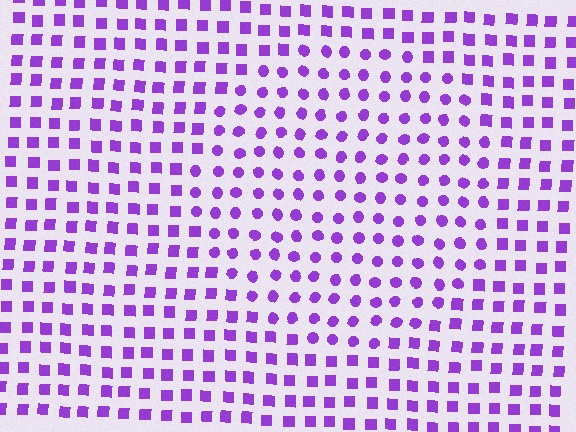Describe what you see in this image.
The image is filled with small purple elements arranged in a uniform grid. A circle-shaped region contains circles, while the surrounding area contains squares. The boundary is defined purely by the change in element shape.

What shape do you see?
I see a circle.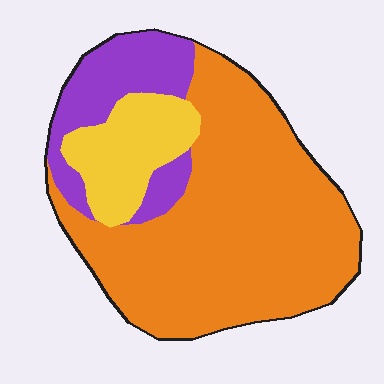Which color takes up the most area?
Orange, at roughly 65%.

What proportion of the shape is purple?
Purple covers around 20% of the shape.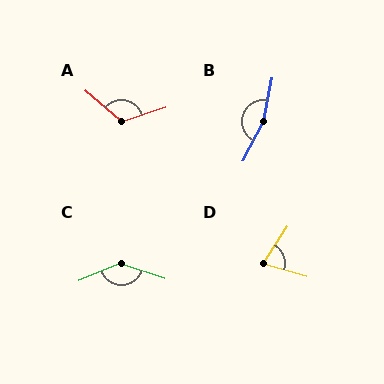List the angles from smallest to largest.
D (74°), A (121°), C (139°), B (164°).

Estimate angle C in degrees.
Approximately 139 degrees.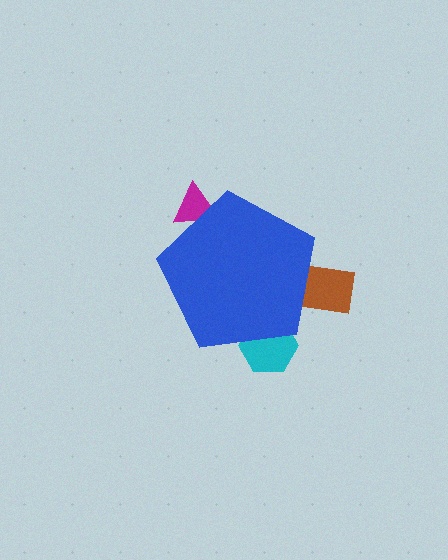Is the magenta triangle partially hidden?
Yes, the magenta triangle is partially hidden behind the blue pentagon.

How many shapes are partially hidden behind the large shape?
3 shapes are partially hidden.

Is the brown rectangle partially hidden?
Yes, the brown rectangle is partially hidden behind the blue pentagon.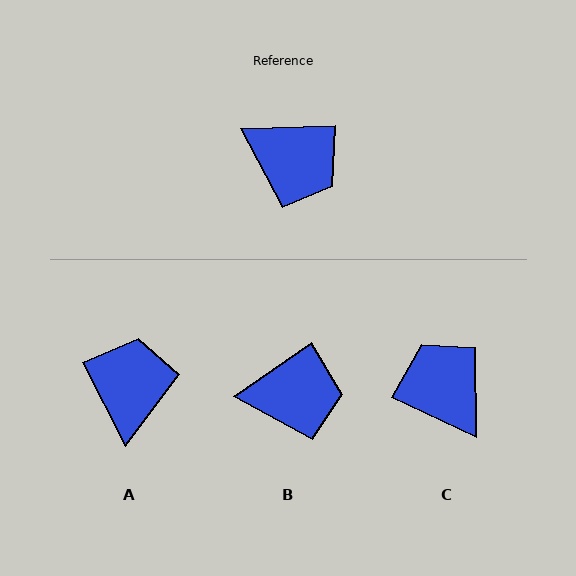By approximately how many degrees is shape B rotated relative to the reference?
Approximately 33 degrees counter-clockwise.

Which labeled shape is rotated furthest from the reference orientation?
C, about 153 degrees away.